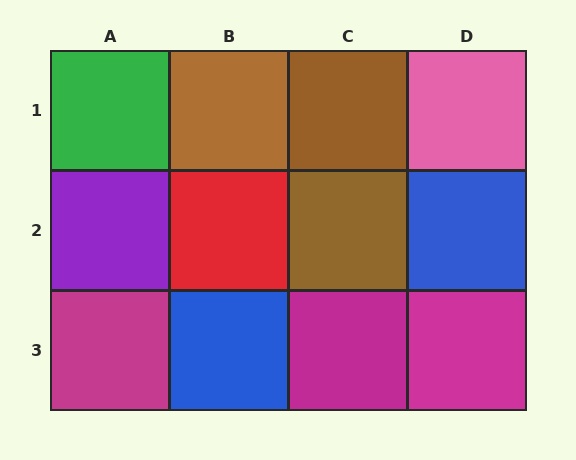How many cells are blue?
2 cells are blue.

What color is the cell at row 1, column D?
Pink.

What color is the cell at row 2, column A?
Purple.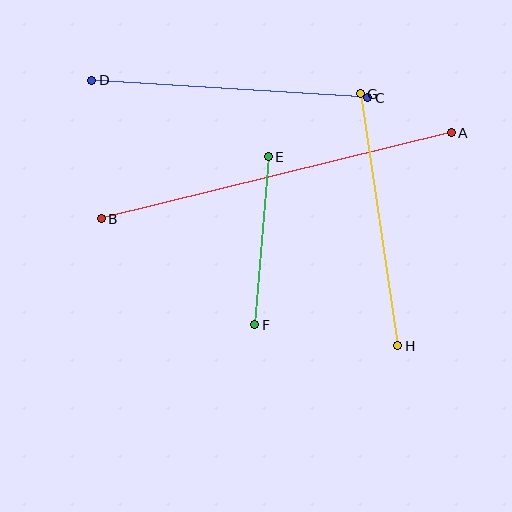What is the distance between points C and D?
The distance is approximately 277 pixels.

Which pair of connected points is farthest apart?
Points A and B are farthest apart.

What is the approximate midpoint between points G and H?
The midpoint is at approximately (379, 220) pixels.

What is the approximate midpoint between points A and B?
The midpoint is at approximately (276, 176) pixels.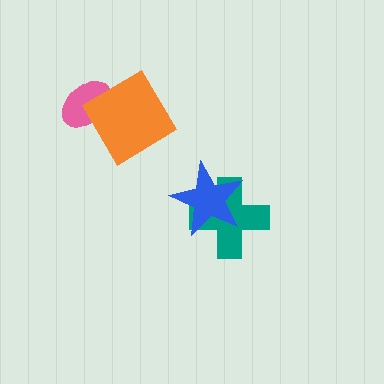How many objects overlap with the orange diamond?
1 object overlaps with the orange diamond.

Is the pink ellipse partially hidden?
Yes, it is partially covered by another shape.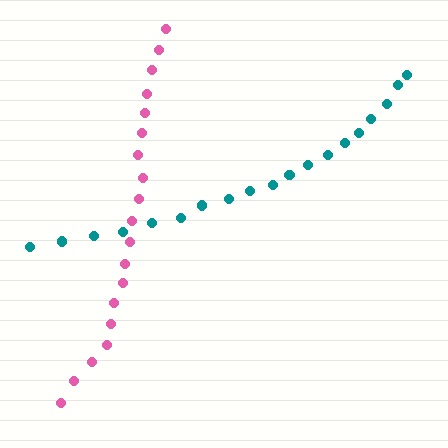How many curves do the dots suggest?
There are 2 distinct paths.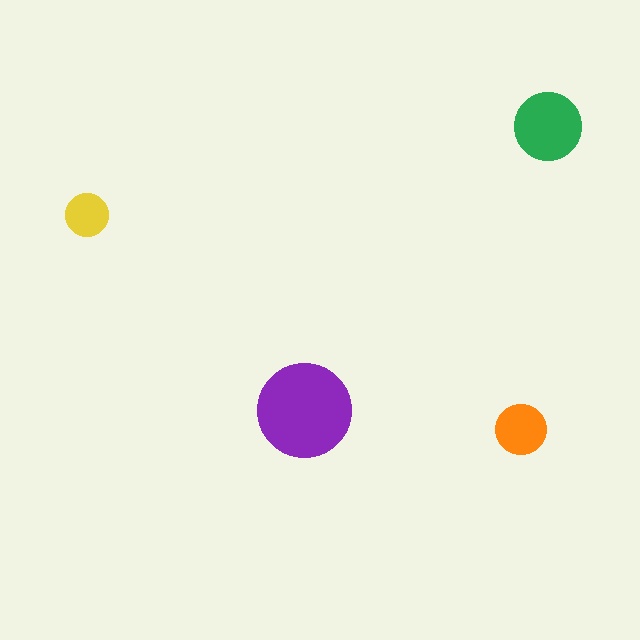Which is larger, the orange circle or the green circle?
The green one.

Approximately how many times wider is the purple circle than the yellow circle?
About 2 times wider.